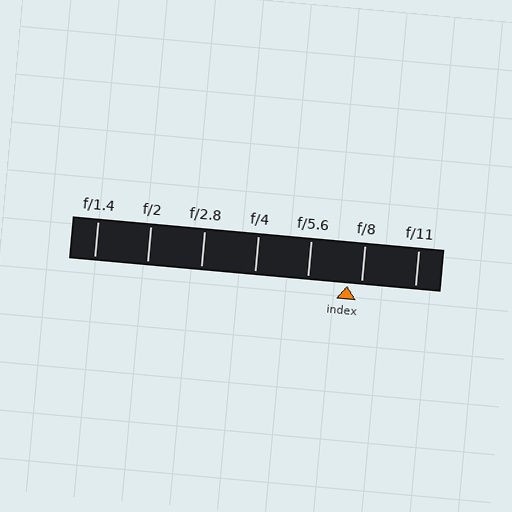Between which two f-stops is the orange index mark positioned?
The index mark is between f/5.6 and f/8.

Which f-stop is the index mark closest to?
The index mark is closest to f/8.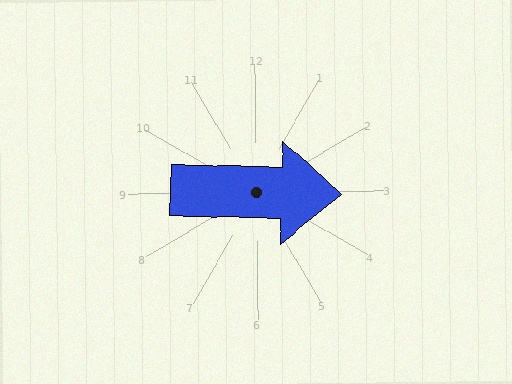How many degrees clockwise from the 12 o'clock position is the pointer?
Approximately 92 degrees.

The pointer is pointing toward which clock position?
Roughly 3 o'clock.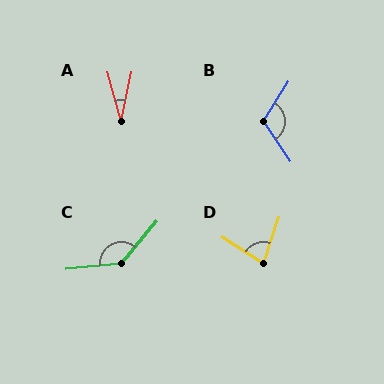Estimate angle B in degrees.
Approximately 114 degrees.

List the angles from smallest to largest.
A (28°), D (76°), B (114°), C (136°).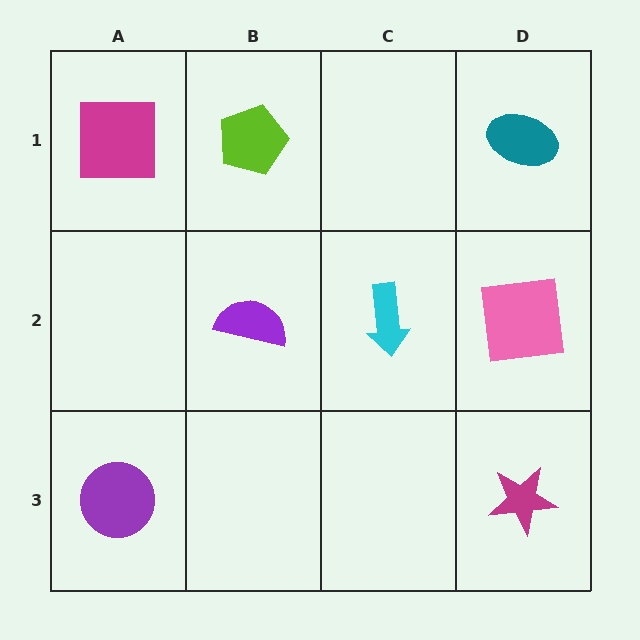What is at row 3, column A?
A purple circle.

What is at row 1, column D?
A teal ellipse.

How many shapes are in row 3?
2 shapes.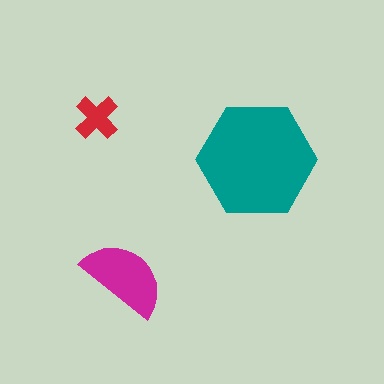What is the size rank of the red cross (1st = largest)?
3rd.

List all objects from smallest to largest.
The red cross, the magenta semicircle, the teal hexagon.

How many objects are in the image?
There are 3 objects in the image.